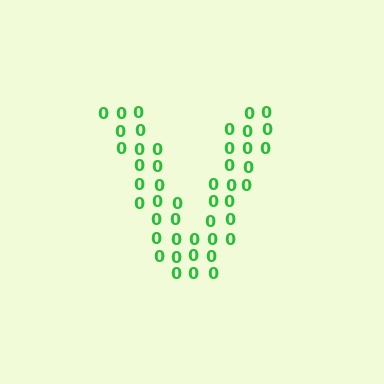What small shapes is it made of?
It is made of small digit 0's.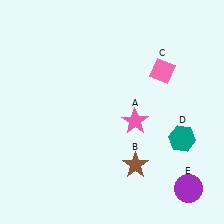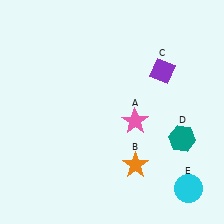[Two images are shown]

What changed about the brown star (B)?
In Image 1, B is brown. In Image 2, it changed to orange.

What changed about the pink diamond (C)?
In Image 1, C is pink. In Image 2, it changed to purple.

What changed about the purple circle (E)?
In Image 1, E is purple. In Image 2, it changed to cyan.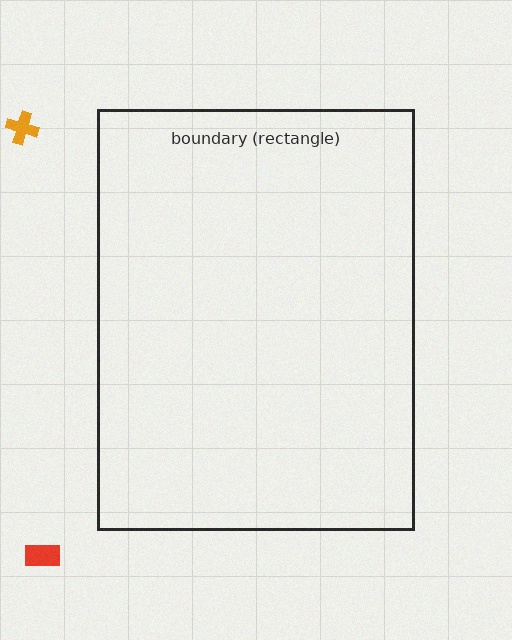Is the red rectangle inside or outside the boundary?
Outside.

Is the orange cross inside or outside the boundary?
Outside.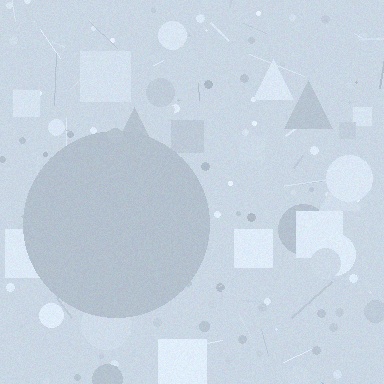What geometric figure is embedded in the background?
A circle is embedded in the background.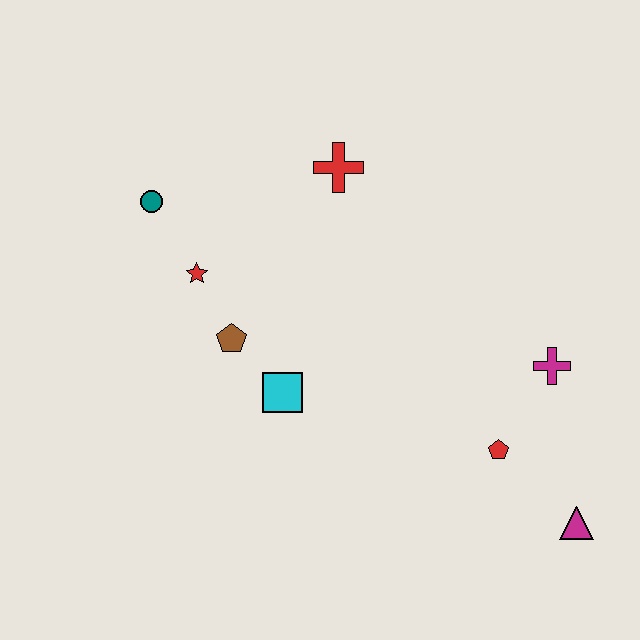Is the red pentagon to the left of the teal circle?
No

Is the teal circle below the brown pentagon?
No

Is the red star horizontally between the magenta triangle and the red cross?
No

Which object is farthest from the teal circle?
The magenta triangle is farthest from the teal circle.